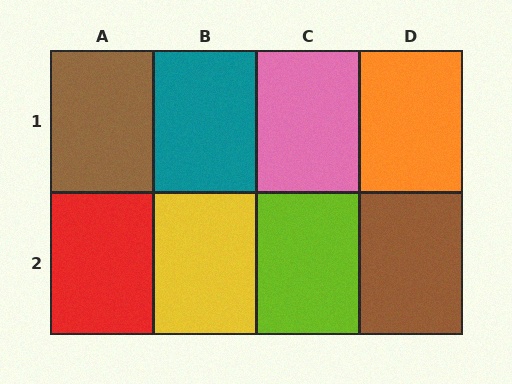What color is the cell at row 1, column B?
Teal.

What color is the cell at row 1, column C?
Pink.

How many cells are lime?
1 cell is lime.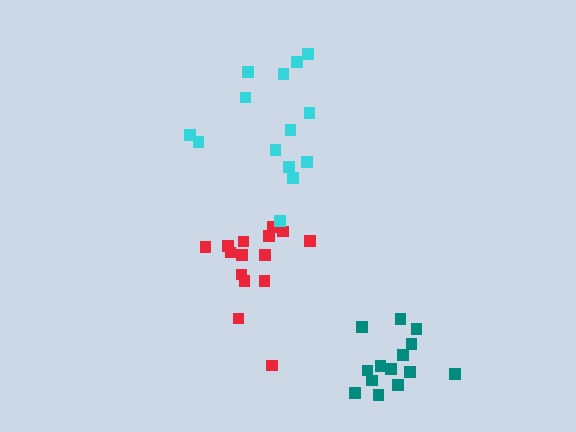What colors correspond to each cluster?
The clusters are colored: red, cyan, teal.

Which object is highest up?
The cyan cluster is topmost.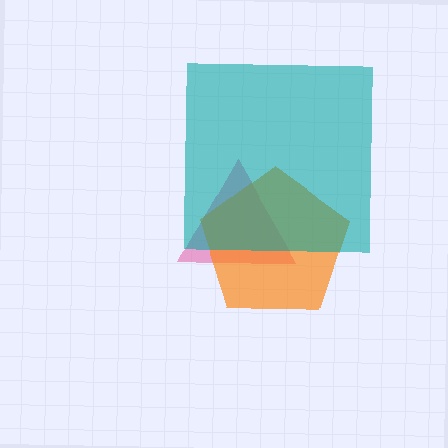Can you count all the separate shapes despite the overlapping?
Yes, there are 3 separate shapes.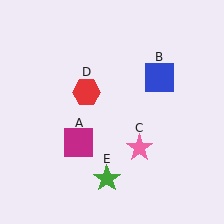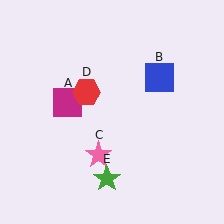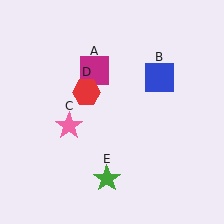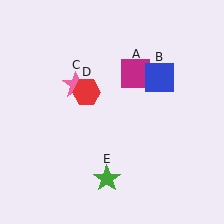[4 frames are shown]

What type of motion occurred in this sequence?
The magenta square (object A), pink star (object C) rotated clockwise around the center of the scene.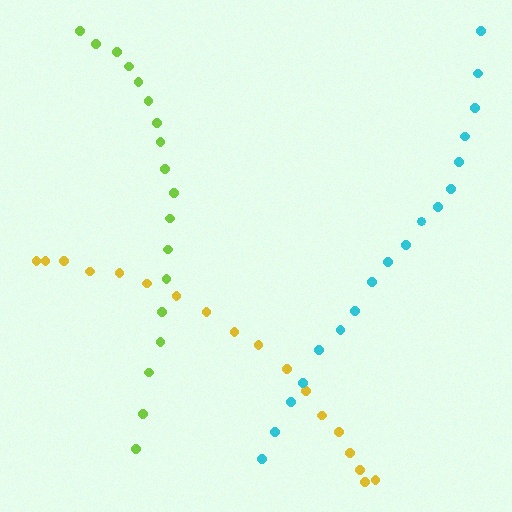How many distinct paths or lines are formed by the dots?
There are 3 distinct paths.